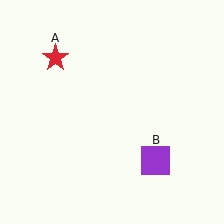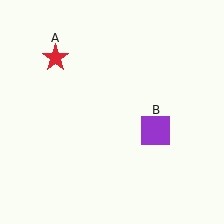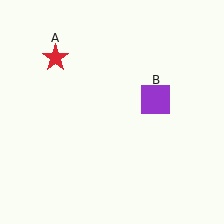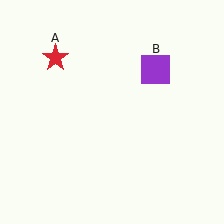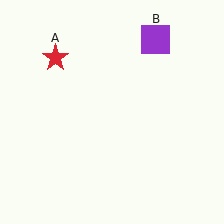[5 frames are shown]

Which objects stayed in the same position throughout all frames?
Red star (object A) remained stationary.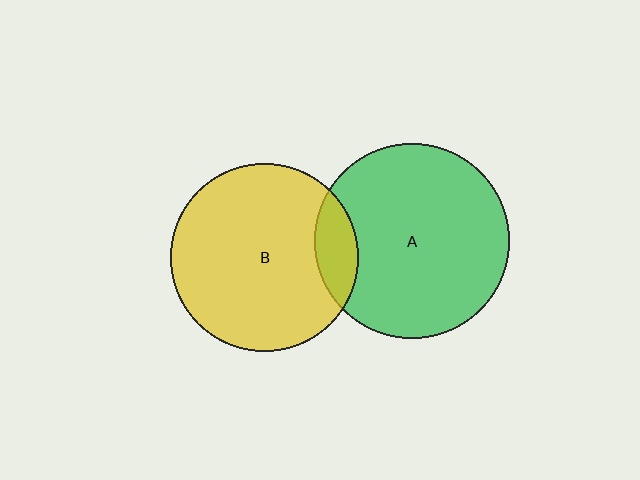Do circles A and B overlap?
Yes.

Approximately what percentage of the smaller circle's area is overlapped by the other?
Approximately 15%.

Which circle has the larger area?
Circle A (green).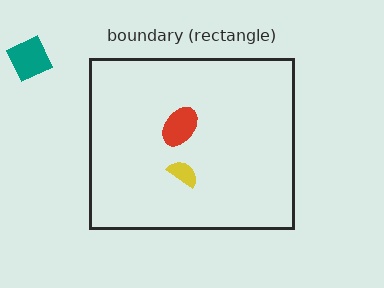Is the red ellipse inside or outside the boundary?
Inside.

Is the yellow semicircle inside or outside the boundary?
Inside.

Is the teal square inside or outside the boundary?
Outside.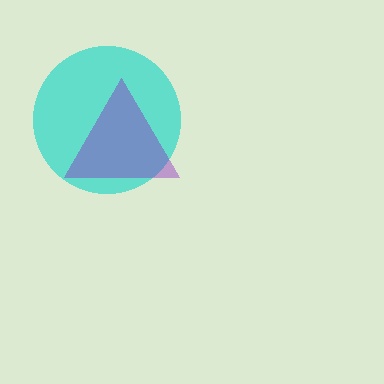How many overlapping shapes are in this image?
There are 2 overlapping shapes in the image.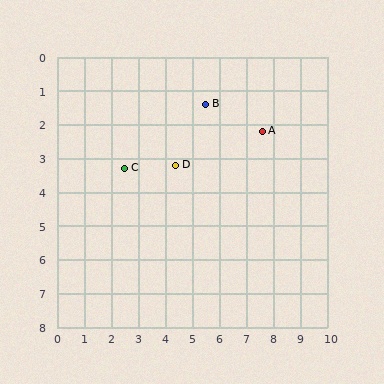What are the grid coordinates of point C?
Point C is at approximately (2.5, 3.3).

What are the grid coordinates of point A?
Point A is at approximately (7.6, 2.2).